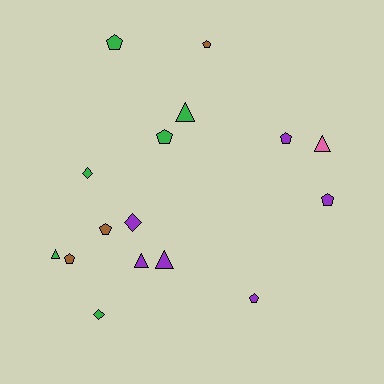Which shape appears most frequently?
Pentagon, with 8 objects.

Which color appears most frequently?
Green, with 6 objects.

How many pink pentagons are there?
There are no pink pentagons.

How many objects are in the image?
There are 16 objects.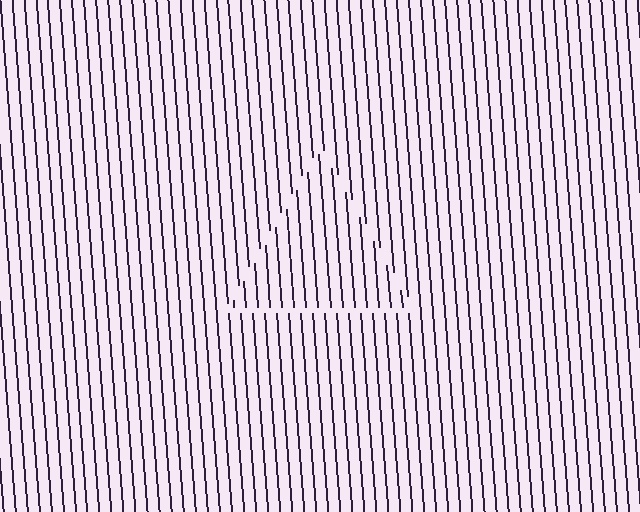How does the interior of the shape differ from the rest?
The interior of the shape contains the same grating, shifted by half a period — the contour is defined by the phase discontinuity where line-ends from the inner and outer gratings abut.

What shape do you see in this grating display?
An illusory triangle. The interior of the shape contains the same grating, shifted by half a period — the contour is defined by the phase discontinuity where line-ends from the inner and outer gratings abut.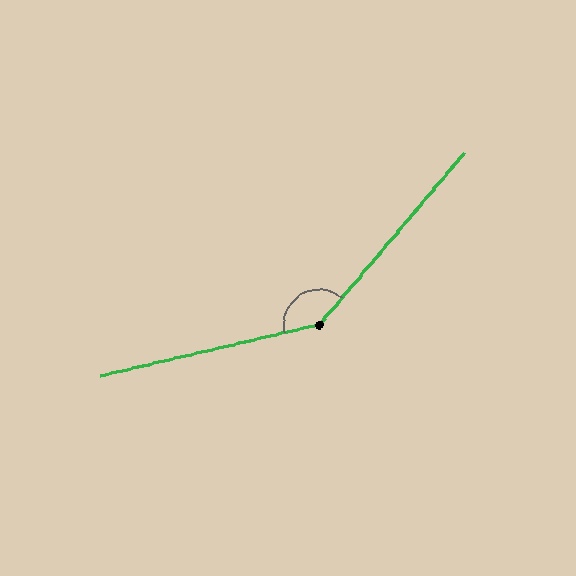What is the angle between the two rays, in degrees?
Approximately 143 degrees.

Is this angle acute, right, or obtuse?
It is obtuse.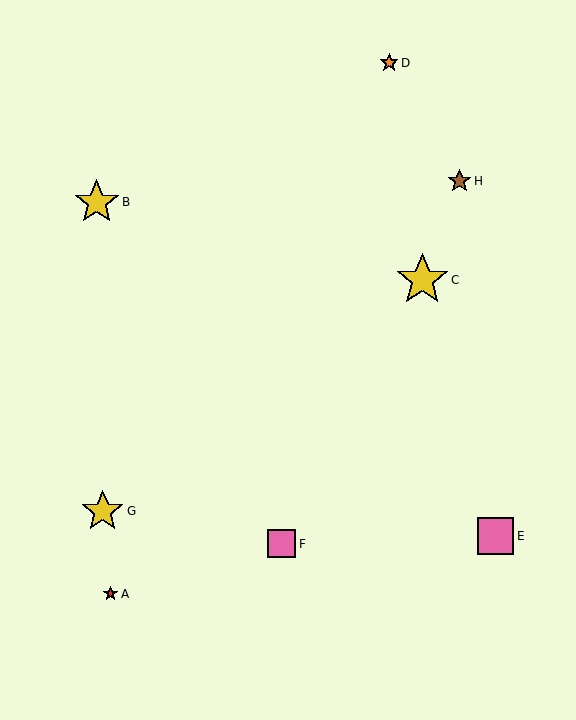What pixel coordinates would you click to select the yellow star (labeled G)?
Click at (103, 511) to select the yellow star G.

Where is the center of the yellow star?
The center of the yellow star is at (97, 202).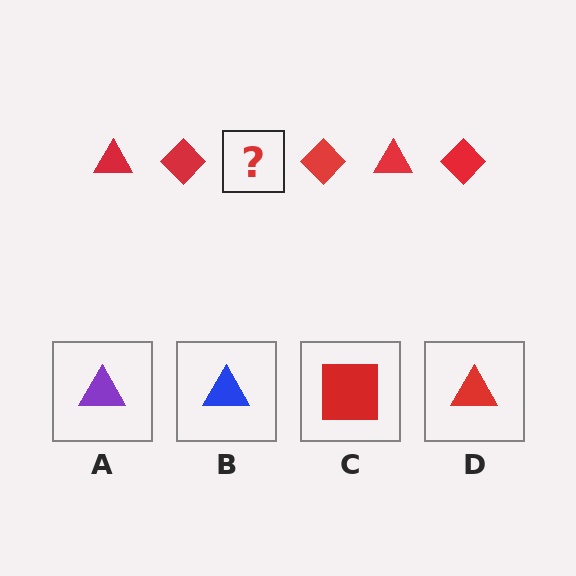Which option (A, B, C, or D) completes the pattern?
D.